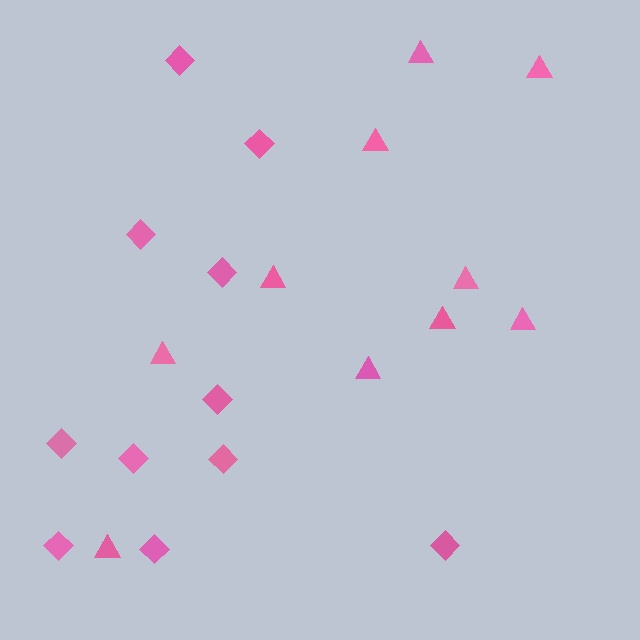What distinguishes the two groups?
There are 2 groups: one group of triangles (10) and one group of diamonds (11).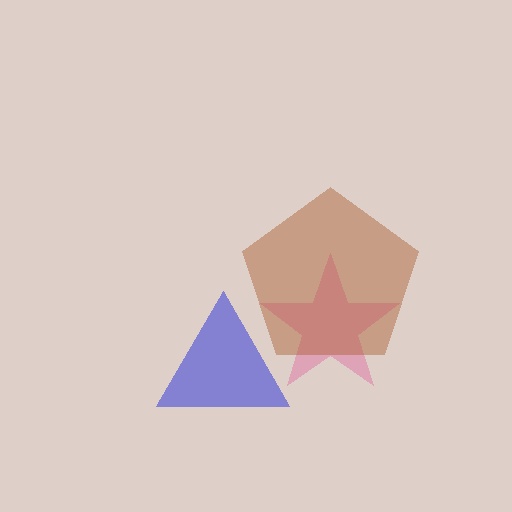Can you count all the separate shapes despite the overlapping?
Yes, there are 3 separate shapes.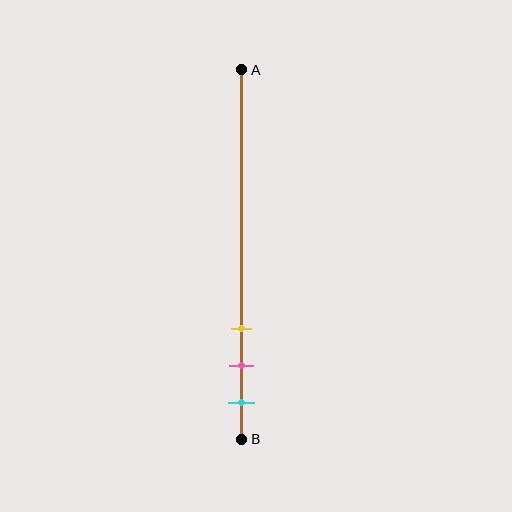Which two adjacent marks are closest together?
The pink and cyan marks are the closest adjacent pair.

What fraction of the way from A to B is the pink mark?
The pink mark is approximately 80% (0.8) of the way from A to B.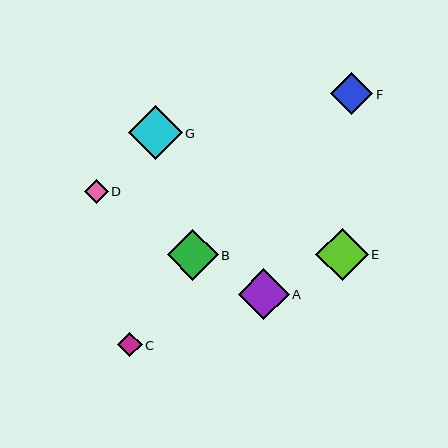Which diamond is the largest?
Diamond G is the largest with a size of approximately 53 pixels.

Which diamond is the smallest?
Diamond D is the smallest with a size of approximately 24 pixels.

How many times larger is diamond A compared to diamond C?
Diamond A is approximately 2.1 times the size of diamond C.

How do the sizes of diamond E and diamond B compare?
Diamond E and diamond B are approximately the same size.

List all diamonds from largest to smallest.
From largest to smallest: G, E, A, B, F, C, D.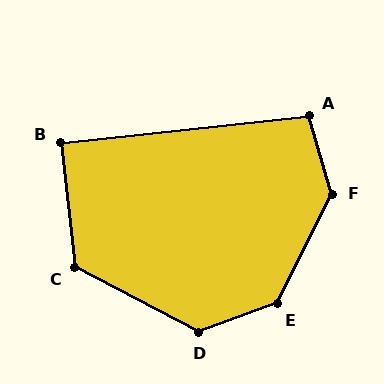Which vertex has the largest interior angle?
F, at approximately 137 degrees.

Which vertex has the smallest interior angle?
B, at approximately 90 degrees.